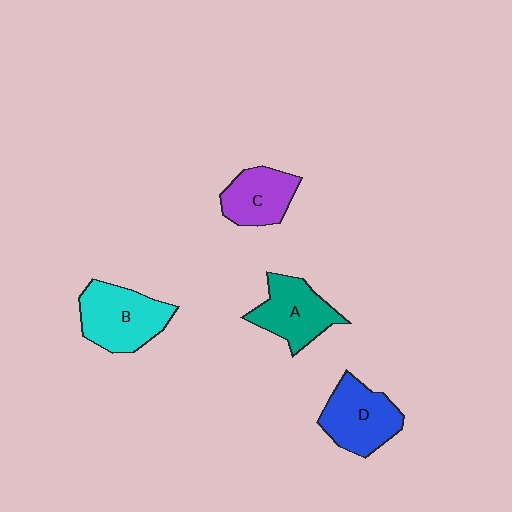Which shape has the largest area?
Shape B (cyan).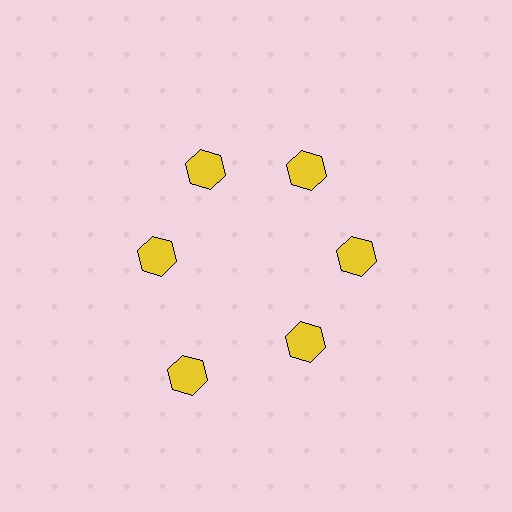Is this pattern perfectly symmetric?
No. The 6 yellow hexagons are arranged in a ring, but one element near the 7 o'clock position is pushed outward from the center, breaking the 6-fold rotational symmetry.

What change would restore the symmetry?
The symmetry would be restored by moving it inward, back onto the ring so that all 6 hexagons sit at equal angles and equal distance from the center.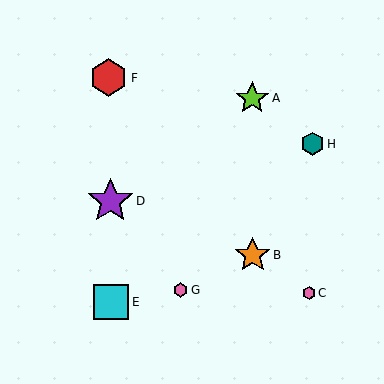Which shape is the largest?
The purple star (labeled D) is the largest.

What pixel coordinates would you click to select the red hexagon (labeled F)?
Click at (109, 78) to select the red hexagon F.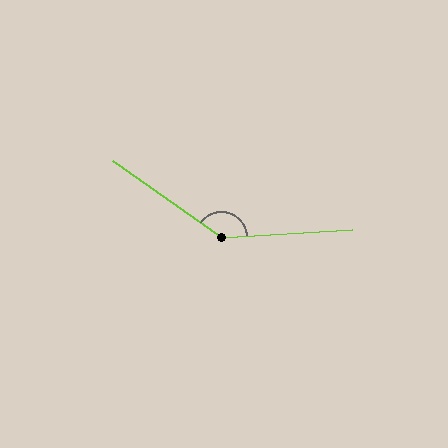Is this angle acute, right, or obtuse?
It is obtuse.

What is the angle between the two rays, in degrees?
Approximately 142 degrees.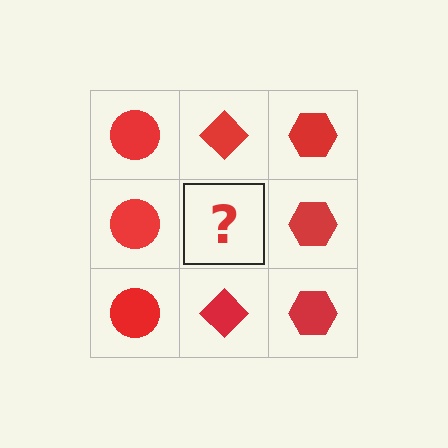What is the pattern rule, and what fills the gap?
The rule is that each column has a consistent shape. The gap should be filled with a red diamond.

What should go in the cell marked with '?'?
The missing cell should contain a red diamond.